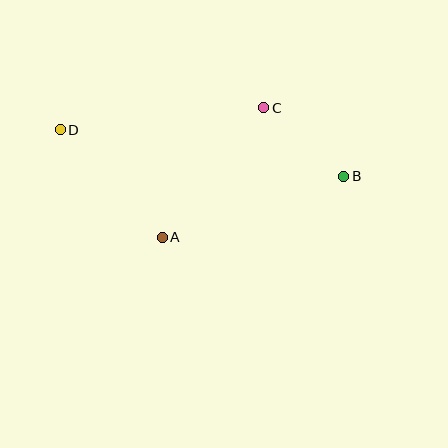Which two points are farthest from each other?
Points B and D are farthest from each other.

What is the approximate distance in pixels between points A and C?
The distance between A and C is approximately 164 pixels.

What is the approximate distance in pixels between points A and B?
The distance between A and B is approximately 192 pixels.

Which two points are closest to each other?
Points B and C are closest to each other.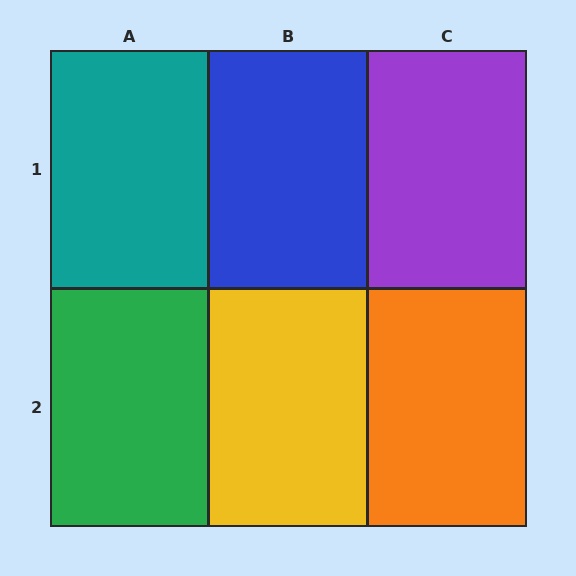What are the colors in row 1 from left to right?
Teal, blue, purple.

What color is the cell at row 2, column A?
Green.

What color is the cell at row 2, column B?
Yellow.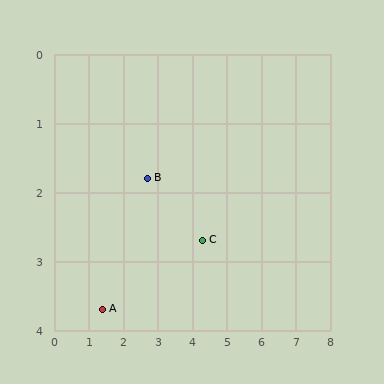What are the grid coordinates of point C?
Point C is at approximately (4.3, 2.7).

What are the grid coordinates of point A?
Point A is at approximately (1.4, 3.7).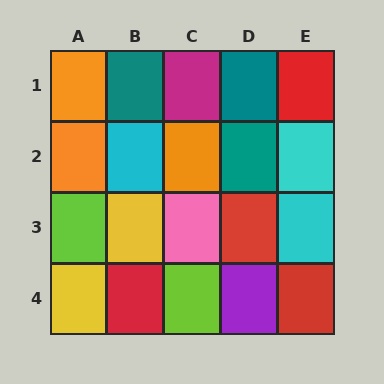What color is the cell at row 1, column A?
Orange.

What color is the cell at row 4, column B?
Red.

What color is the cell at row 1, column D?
Teal.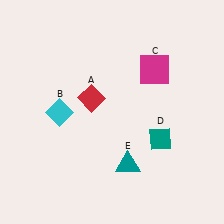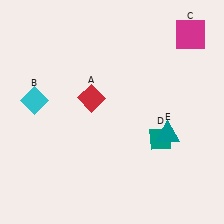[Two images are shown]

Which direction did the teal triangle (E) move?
The teal triangle (E) moved right.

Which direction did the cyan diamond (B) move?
The cyan diamond (B) moved left.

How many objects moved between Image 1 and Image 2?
3 objects moved between the two images.